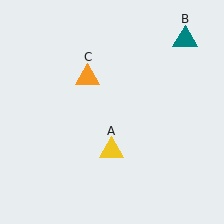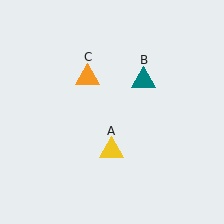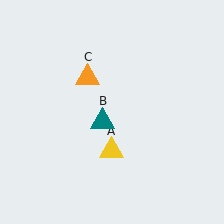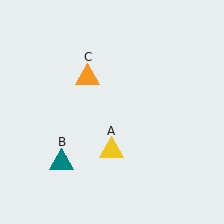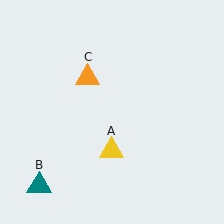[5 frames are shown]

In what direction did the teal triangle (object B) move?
The teal triangle (object B) moved down and to the left.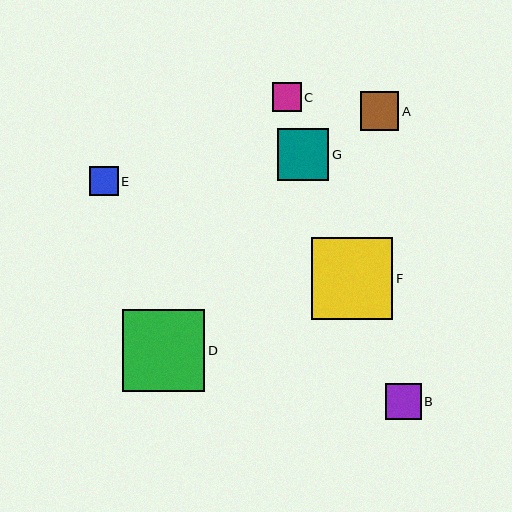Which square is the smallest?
Square C is the smallest with a size of approximately 29 pixels.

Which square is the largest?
Square D is the largest with a size of approximately 82 pixels.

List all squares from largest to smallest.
From largest to smallest: D, F, G, A, B, E, C.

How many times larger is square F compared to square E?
Square F is approximately 2.8 times the size of square E.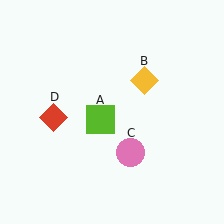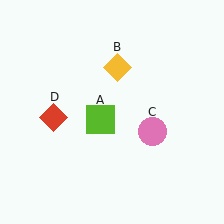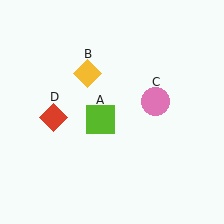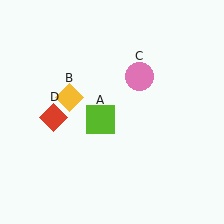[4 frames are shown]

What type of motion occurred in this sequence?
The yellow diamond (object B), pink circle (object C) rotated counterclockwise around the center of the scene.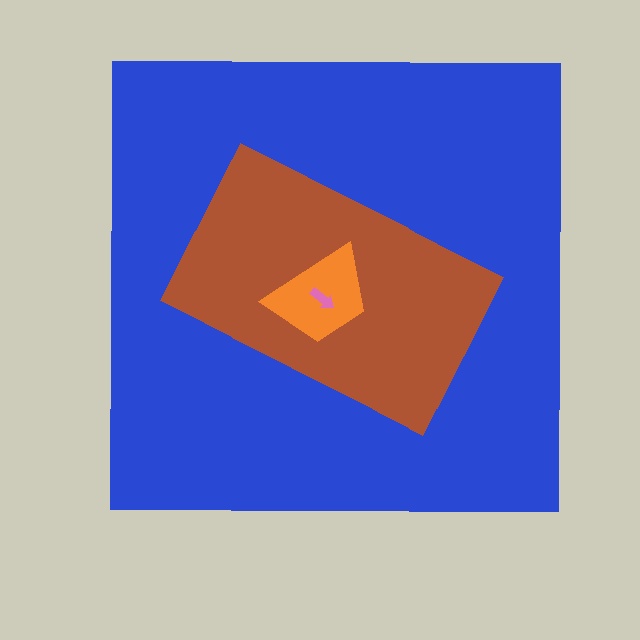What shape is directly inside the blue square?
The brown rectangle.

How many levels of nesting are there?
4.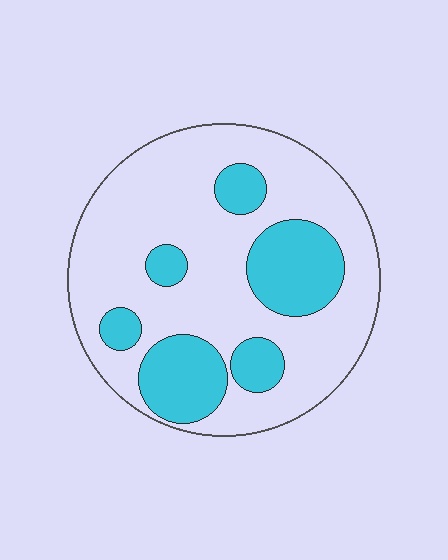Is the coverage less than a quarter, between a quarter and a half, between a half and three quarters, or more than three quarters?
Between a quarter and a half.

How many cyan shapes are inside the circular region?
6.